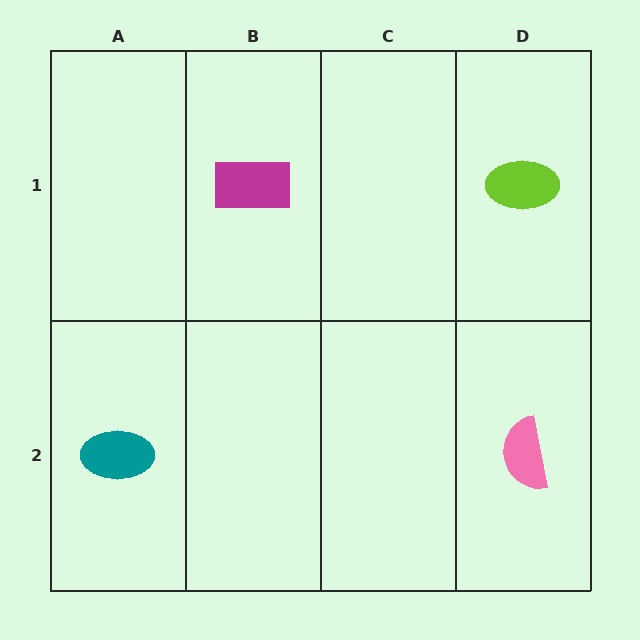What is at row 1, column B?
A magenta rectangle.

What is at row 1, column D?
A lime ellipse.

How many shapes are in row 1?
2 shapes.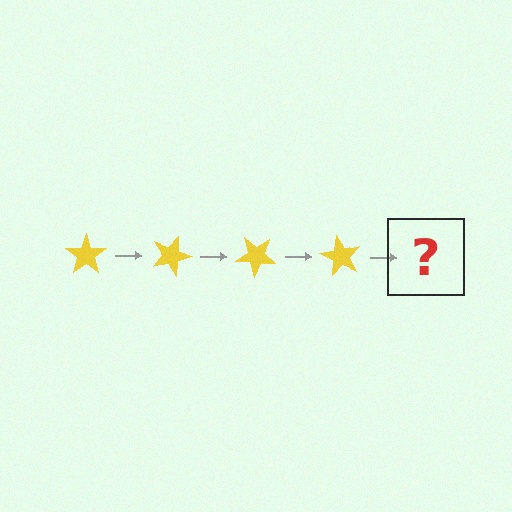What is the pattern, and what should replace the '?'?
The pattern is that the star rotates 20 degrees each step. The '?' should be a yellow star rotated 80 degrees.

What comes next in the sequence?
The next element should be a yellow star rotated 80 degrees.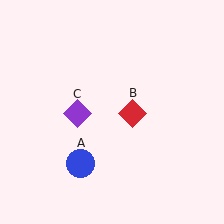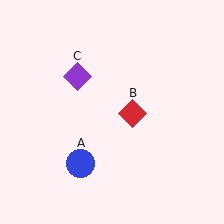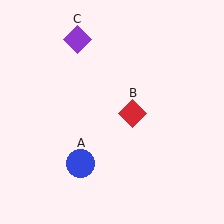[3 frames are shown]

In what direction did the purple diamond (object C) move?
The purple diamond (object C) moved up.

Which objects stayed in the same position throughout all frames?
Blue circle (object A) and red diamond (object B) remained stationary.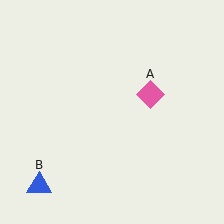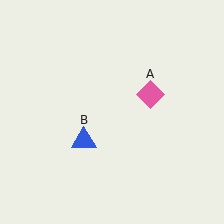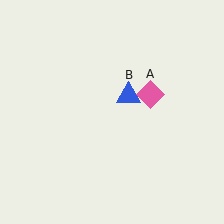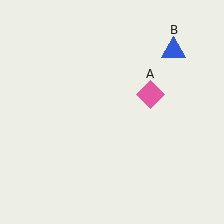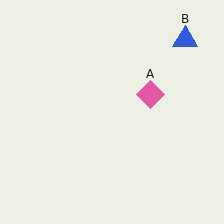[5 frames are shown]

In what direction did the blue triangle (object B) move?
The blue triangle (object B) moved up and to the right.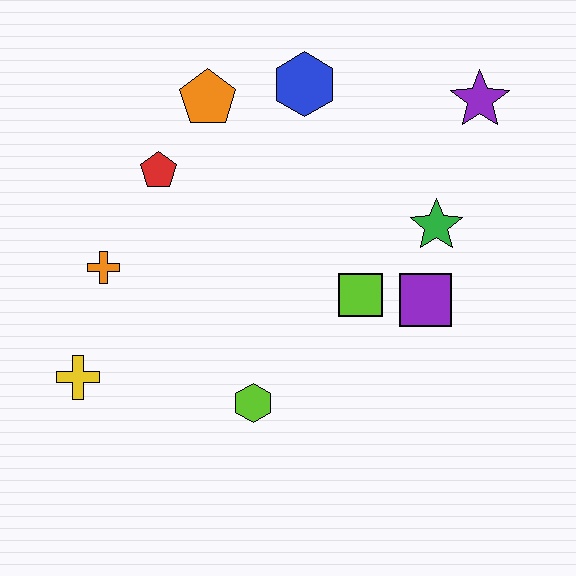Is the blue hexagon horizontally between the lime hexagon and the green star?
Yes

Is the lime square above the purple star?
No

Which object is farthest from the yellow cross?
The purple star is farthest from the yellow cross.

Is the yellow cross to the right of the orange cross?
No